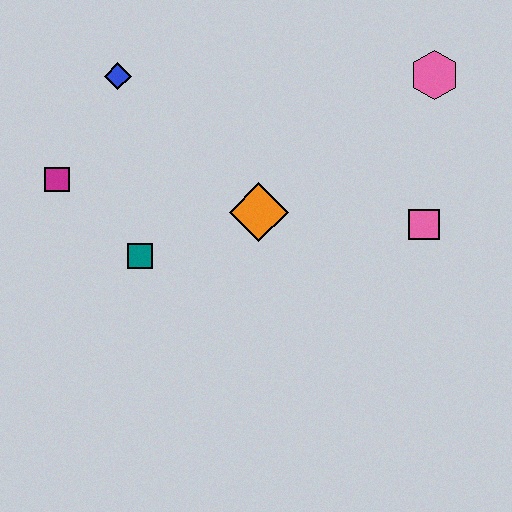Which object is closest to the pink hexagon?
The pink square is closest to the pink hexagon.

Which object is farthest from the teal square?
The pink hexagon is farthest from the teal square.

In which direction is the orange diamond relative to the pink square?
The orange diamond is to the left of the pink square.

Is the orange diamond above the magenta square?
No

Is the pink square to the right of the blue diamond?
Yes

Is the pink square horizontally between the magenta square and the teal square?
No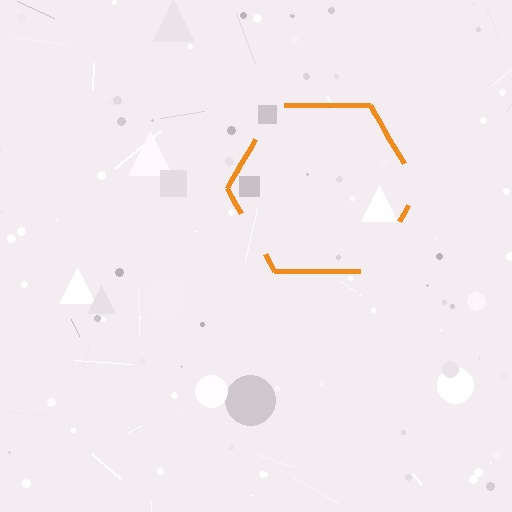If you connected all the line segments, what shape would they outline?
They would outline a hexagon.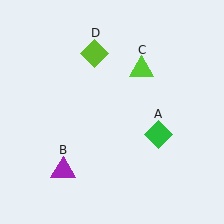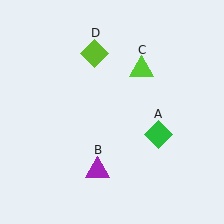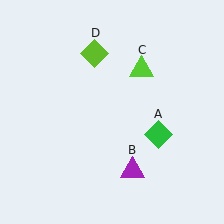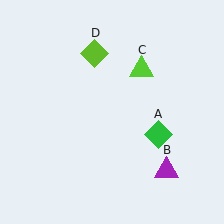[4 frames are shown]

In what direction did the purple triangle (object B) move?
The purple triangle (object B) moved right.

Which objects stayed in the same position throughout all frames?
Green diamond (object A) and lime triangle (object C) and lime diamond (object D) remained stationary.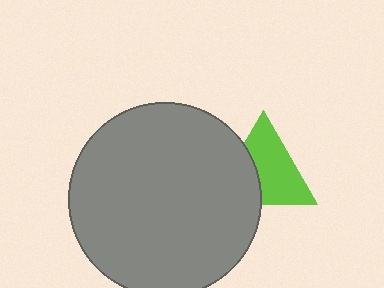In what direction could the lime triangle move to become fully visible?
The lime triangle could move right. That would shift it out from behind the gray circle entirely.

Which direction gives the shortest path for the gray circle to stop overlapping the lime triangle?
Moving left gives the shortest separation.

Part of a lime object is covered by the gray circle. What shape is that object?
It is a triangle.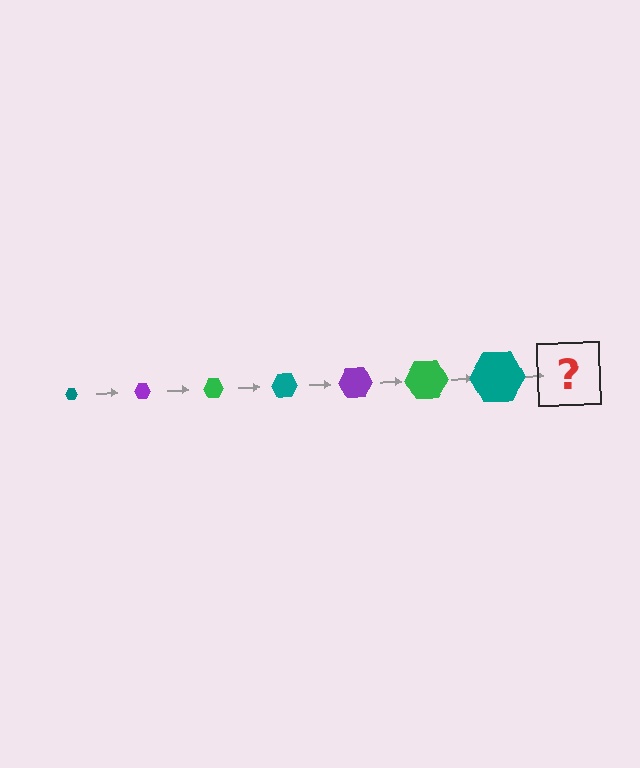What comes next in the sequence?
The next element should be a purple hexagon, larger than the previous one.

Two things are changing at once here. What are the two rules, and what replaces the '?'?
The two rules are that the hexagon grows larger each step and the color cycles through teal, purple, and green. The '?' should be a purple hexagon, larger than the previous one.